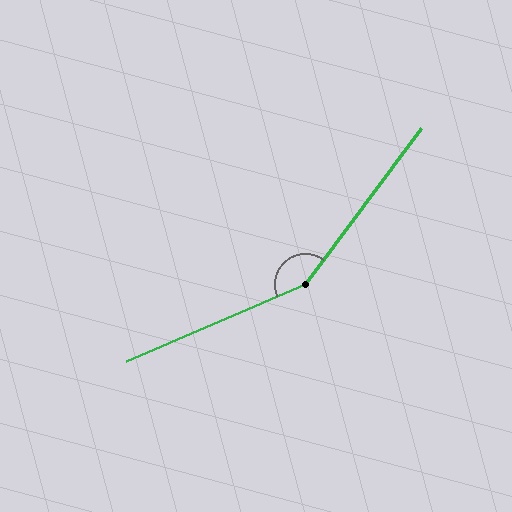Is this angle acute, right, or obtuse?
It is obtuse.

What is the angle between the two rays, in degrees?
Approximately 150 degrees.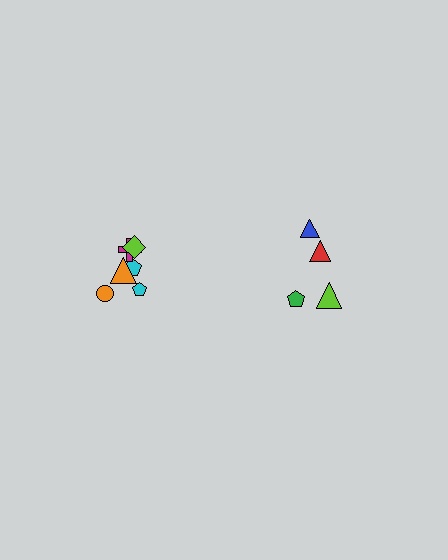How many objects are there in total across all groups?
There are 10 objects.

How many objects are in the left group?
There are 6 objects.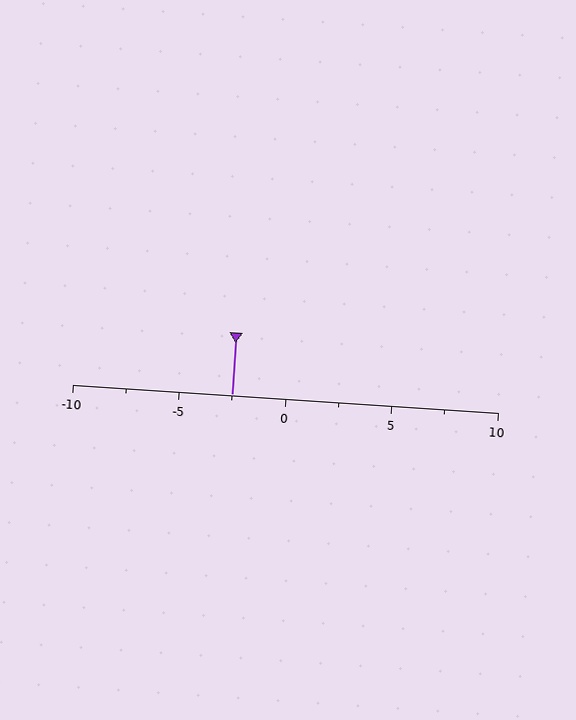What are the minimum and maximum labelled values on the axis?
The axis runs from -10 to 10.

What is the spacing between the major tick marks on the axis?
The major ticks are spaced 5 apart.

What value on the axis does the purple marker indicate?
The marker indicates approximately -2.5.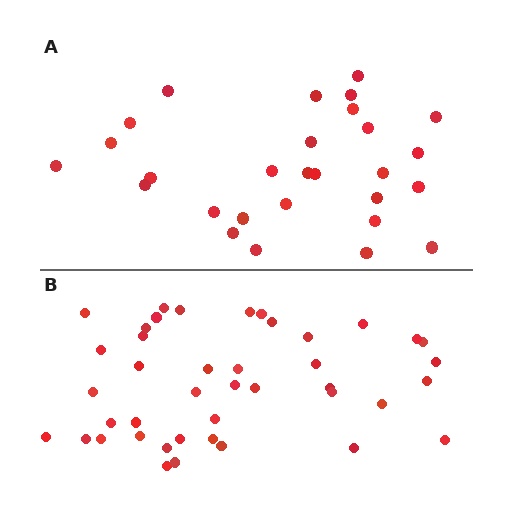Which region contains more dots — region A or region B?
Region B (the bottom region) has more dots.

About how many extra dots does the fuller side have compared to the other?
Region B has approximately 15 more dots than region A.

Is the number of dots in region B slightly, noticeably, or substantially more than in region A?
Region B has substantially more. The ratio is roughly 1.5 to 1.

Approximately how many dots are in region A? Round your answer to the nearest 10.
About 30 dots. (The exact count is 28, which rounds to 30.)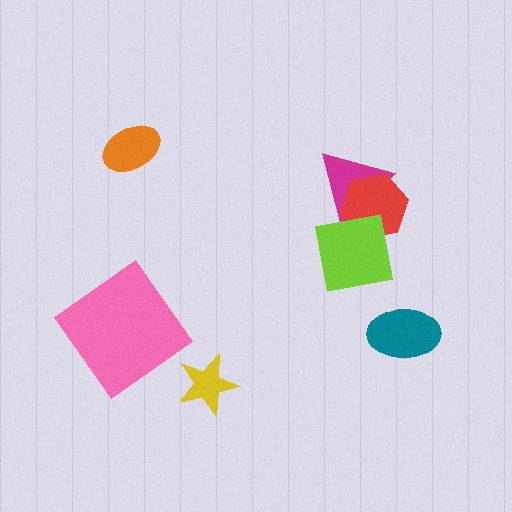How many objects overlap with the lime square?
2 objects overlap with the lime square.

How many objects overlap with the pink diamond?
0 objects overlap with the pink diamond.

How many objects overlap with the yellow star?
0 objects overlap with the yellow star.